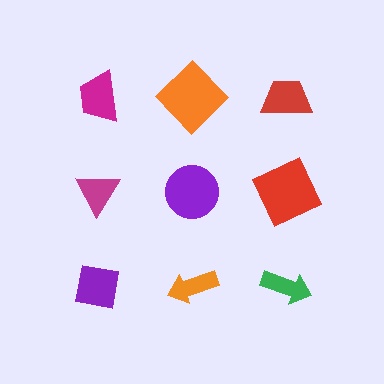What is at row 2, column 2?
A purple circle.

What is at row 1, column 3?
A red trapezoid.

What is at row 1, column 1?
A magenta trapezoid.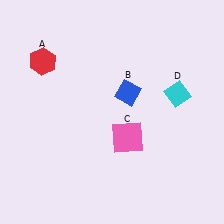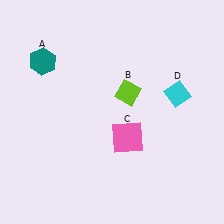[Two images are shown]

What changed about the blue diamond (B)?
In Image 1, B is blue. In Image 2, it changed to lime.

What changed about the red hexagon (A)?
In Image 1, A is red. In Image 2, it changed to teal.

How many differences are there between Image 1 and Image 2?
There are 2 differences between the two images.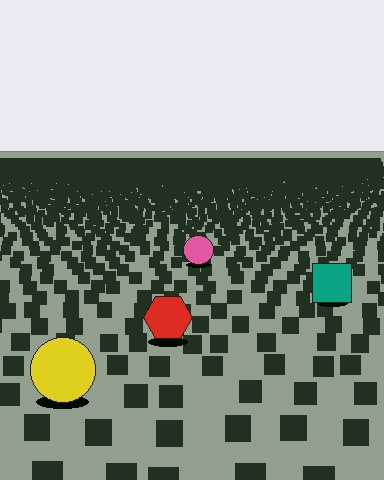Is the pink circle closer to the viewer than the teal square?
No. The teal square is closer — you can tell from the texture gradient: the ground texture is coarser near it.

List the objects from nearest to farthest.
From nearest to farthest: the yellow circle, the red hexagon, the teal square, the pink circle.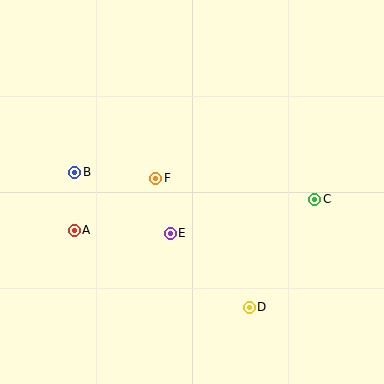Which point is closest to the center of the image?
Point F at (156, 178) is closest to the center.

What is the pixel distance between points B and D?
The distance between B and D is 221 pixels.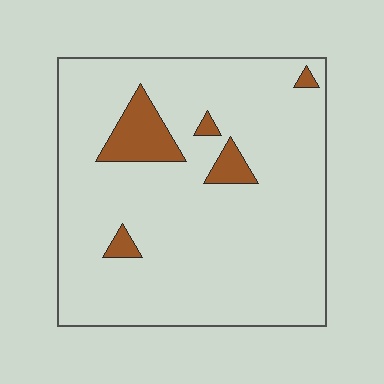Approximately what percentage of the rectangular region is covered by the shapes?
Approximately 10%.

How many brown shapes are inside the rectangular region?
5.